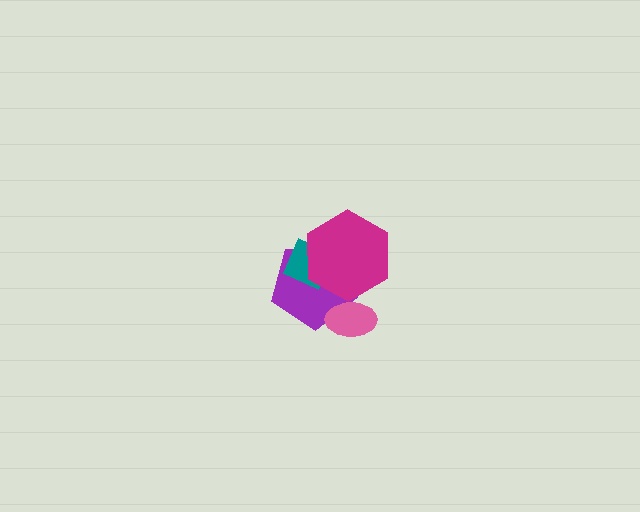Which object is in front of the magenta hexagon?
The pink ellipse is in front of the magenta hexagon.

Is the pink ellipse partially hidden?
No, no other shape covers it.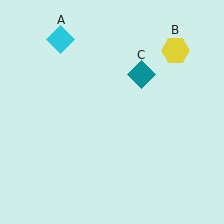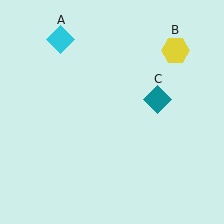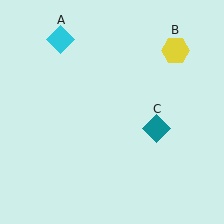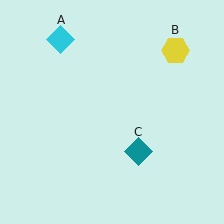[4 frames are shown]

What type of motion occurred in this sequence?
The teal diamond (object C) rotated clockwise around the center of the scene.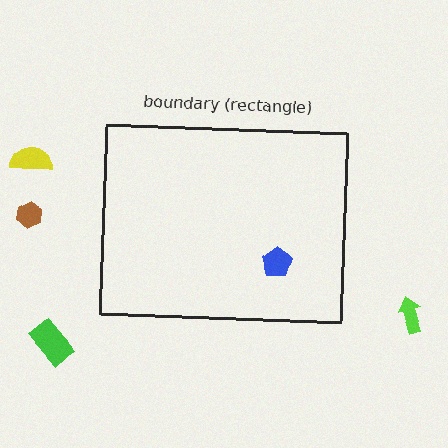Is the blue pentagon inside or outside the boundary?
Inside.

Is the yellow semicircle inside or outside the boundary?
Outside.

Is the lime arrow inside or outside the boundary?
Outside.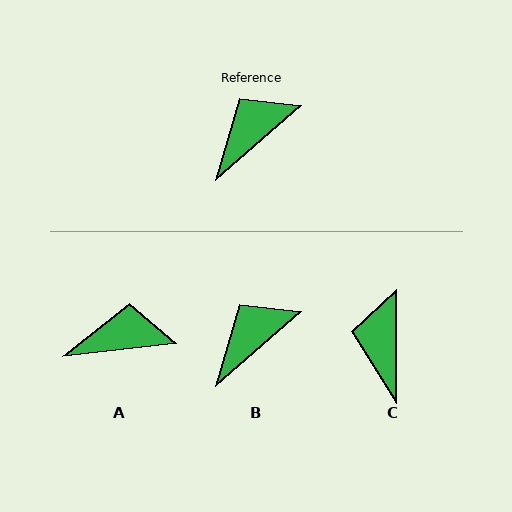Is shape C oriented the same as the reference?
No, it is off by about 49 degrees.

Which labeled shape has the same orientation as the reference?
B.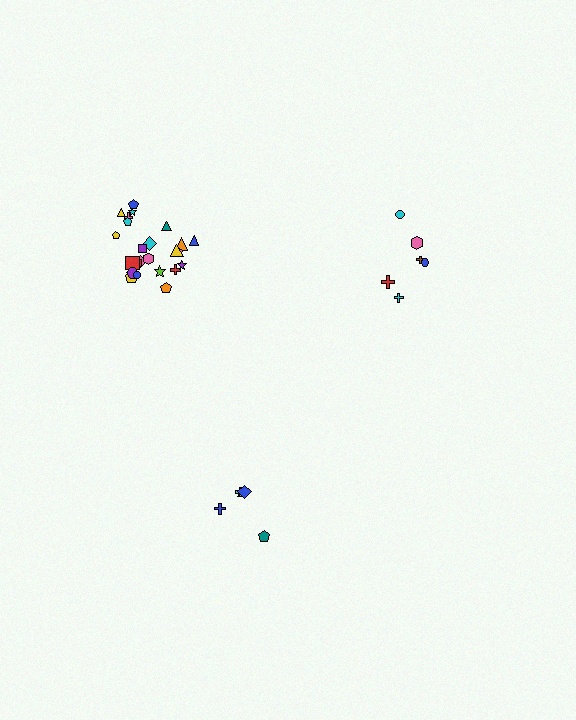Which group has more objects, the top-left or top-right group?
The top-left group.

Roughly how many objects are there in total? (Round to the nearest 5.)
Roughly 35 objects in total.